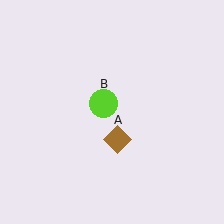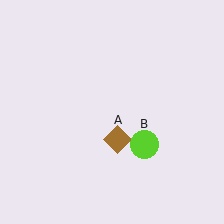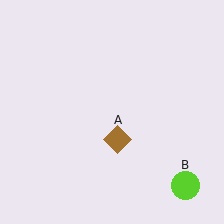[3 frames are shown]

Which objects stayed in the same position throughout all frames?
Brown diamond (object A) remained stationary.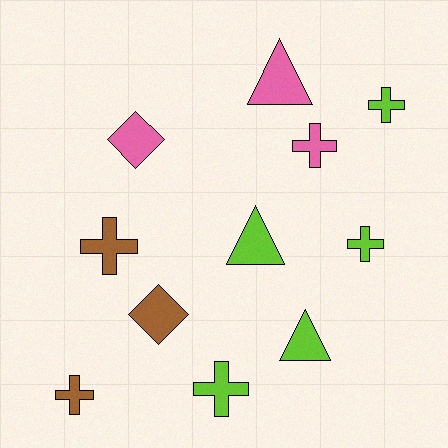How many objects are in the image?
There are 11 objects.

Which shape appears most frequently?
Cross, with 6 objects.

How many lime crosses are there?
There are 3 lime crosses.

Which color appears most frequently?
Lime, with 5 objects.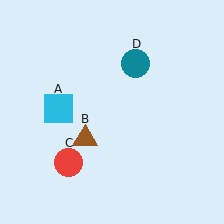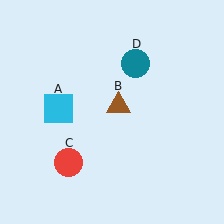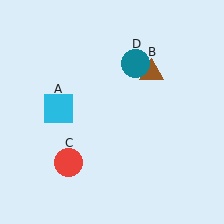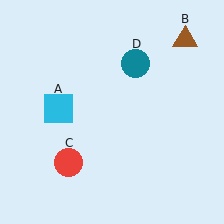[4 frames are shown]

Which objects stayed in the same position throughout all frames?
Cyan square (object A) and red circle (object C) and teal circle (object D) remained stationary.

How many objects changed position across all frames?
1 object changed position: brown triangle (object B).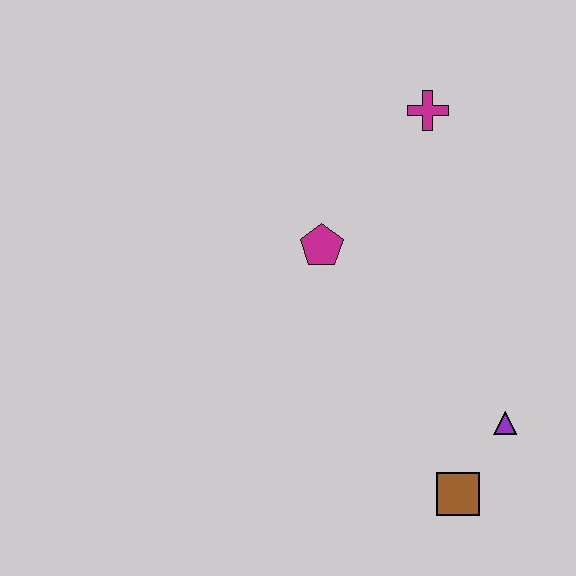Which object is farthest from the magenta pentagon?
The brown square is farthest from the magenta pentagon.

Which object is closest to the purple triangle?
The brown square is closest to the purple triangle.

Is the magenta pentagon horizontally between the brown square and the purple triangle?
No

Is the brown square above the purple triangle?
No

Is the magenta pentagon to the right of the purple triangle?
No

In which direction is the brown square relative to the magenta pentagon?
The brown square is below the magenta pentagon.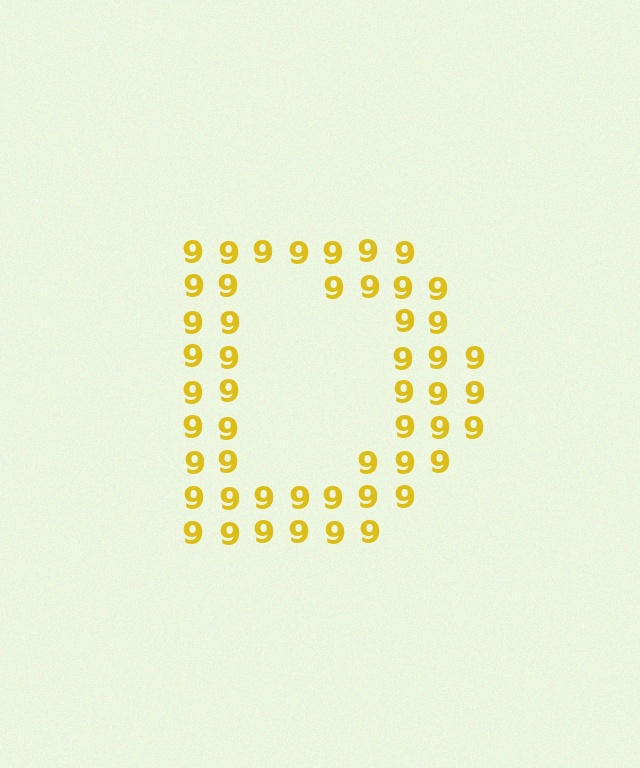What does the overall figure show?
The overall figure shows the letter D.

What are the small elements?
The small elements are digit 9's.